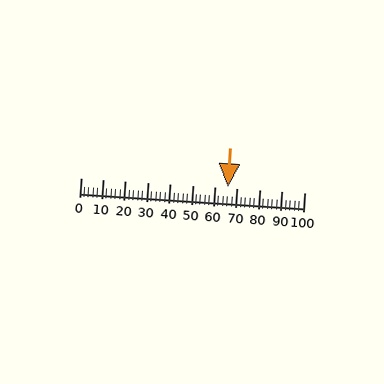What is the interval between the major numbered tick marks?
The major tick marks are spaced 10 units apart.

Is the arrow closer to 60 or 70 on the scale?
The arrow is closer to 70.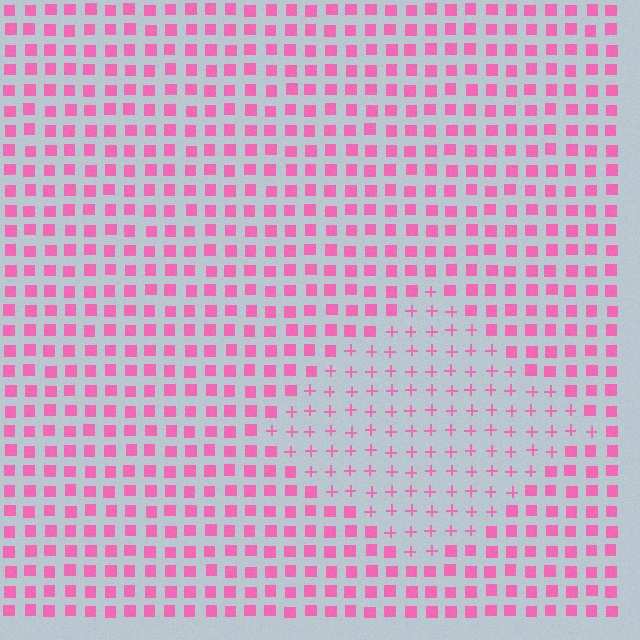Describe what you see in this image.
The image is filled with small pink elements arranged in a uniform grid. A diamond-shaped region contains plus signs, while the surrounding area contains squares. The boundary is defined purely by the change in element shape.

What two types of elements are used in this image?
The image uses plus signs inside the diamond region and squares outside it.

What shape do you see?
I see a diamond.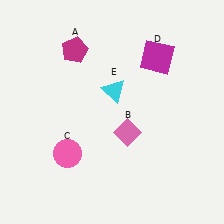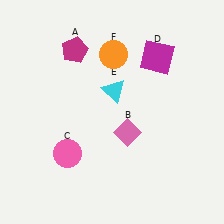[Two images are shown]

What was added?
An orange circle (F) was added in Image 2.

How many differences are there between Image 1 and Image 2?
There is 1 difference between the two images.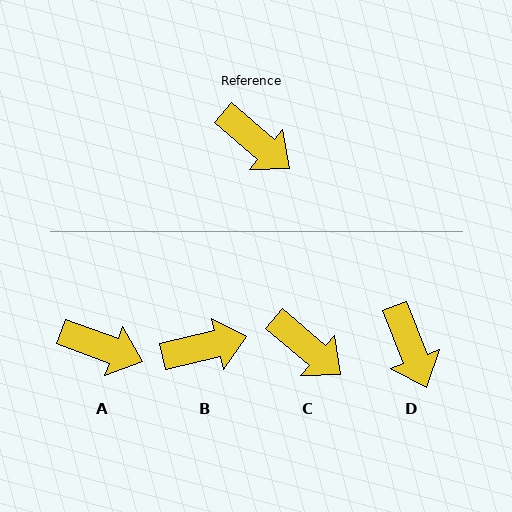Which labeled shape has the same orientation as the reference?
C.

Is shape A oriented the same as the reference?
No, it is off by about 20 degrees.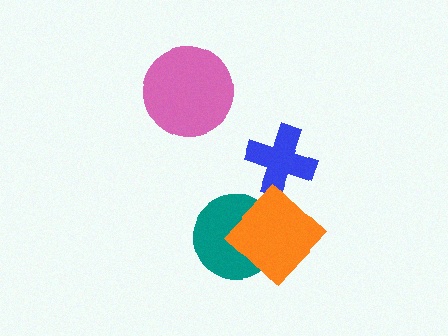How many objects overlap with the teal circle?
1 object overlaps with the teal circle.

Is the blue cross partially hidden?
No, no other shape covers it.